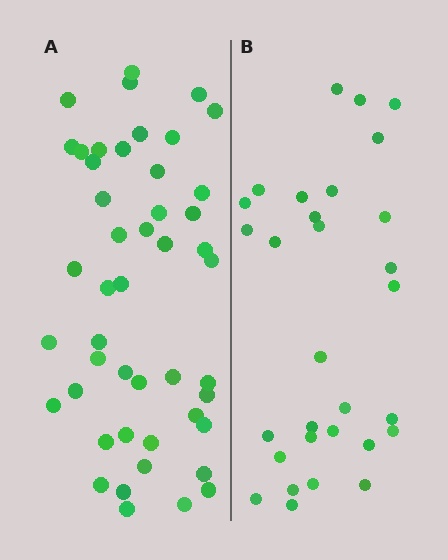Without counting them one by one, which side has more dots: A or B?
Region A (the left region) has more dots.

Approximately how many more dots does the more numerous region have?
Region A has approximately 15 more dots than region B.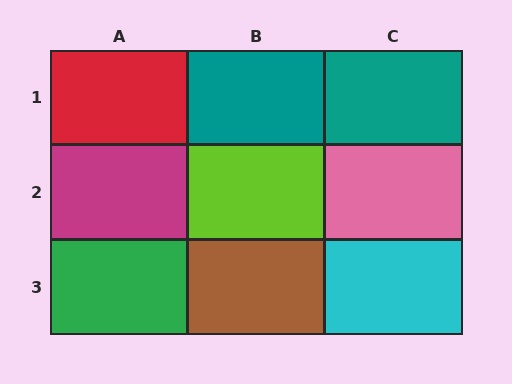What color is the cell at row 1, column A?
Red.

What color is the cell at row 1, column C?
Teal.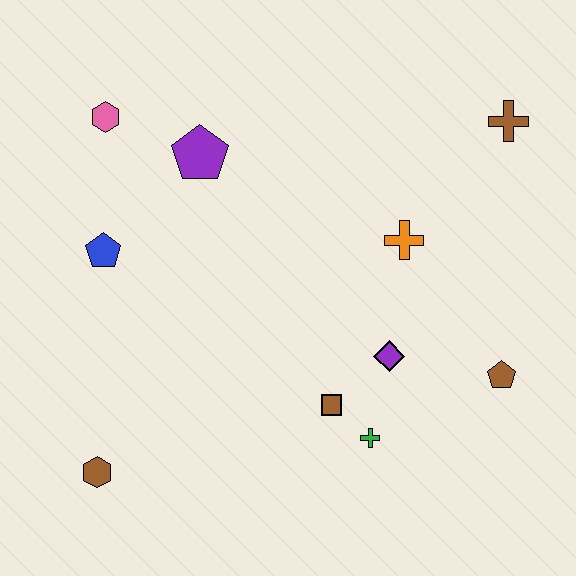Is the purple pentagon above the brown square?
Yes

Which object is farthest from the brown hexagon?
The brown cross is farthest from the brown hexagon.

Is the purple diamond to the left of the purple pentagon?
No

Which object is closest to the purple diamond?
The brown square is closest to the purple diamond.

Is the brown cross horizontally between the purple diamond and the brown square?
No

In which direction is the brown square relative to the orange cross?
The brown square is below the orange cross.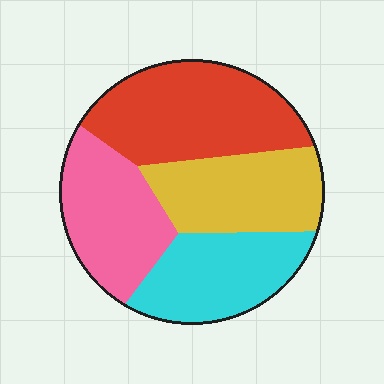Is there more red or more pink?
Red.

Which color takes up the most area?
Red, at roughly 30%.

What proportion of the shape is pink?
Pink covers roughly 25% of the shape.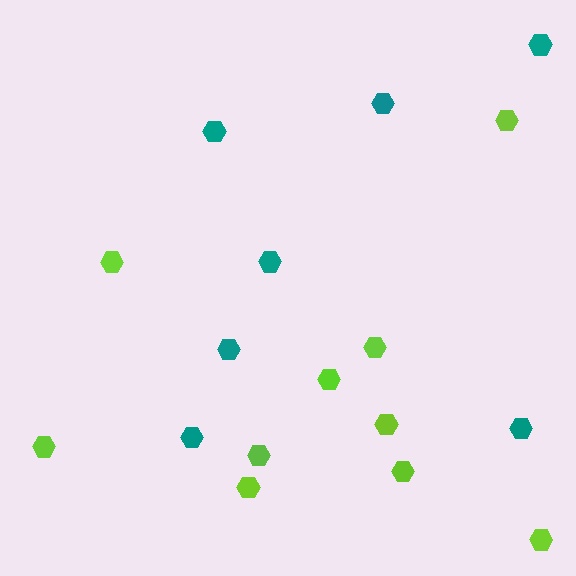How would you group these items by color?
There are 2 groups: one group of lime hexagons (10) and one group of teal hexagons (7).